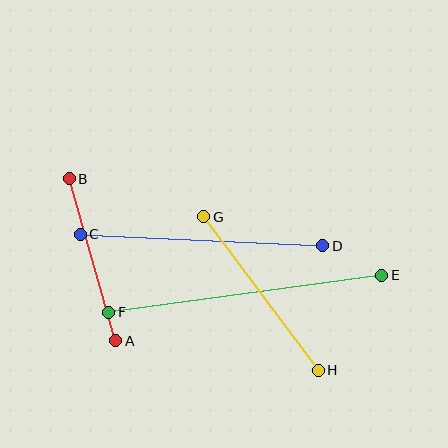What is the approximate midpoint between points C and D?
The midpoint is at approximately (202, 240) pixels.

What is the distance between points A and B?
The distance is approximately 169 pixels.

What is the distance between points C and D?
The distance is approximately 243 pixels.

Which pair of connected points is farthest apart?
Points E and F are farthest apart.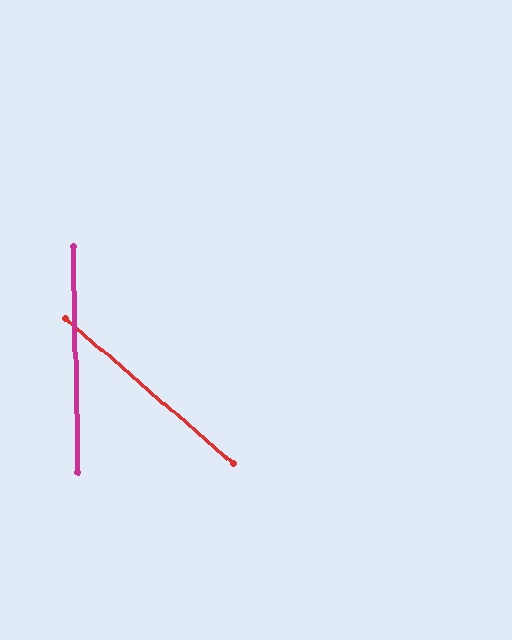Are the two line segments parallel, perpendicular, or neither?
Neither parallel nor perpendicular — they differ by about 48°.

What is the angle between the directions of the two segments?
Approximately 48 degrees.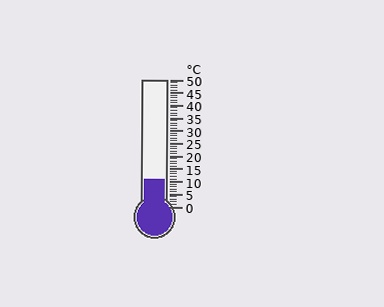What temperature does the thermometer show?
The thermometer shows approximately 11°C.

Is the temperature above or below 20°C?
The temperature is below 20°C.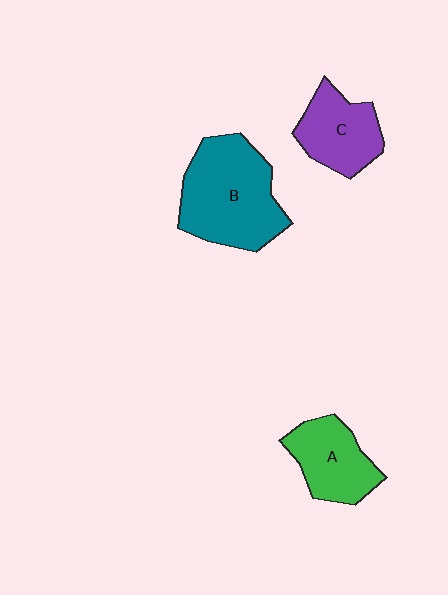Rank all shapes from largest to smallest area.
From largest to smallest: B (teal), A (green), C (purple).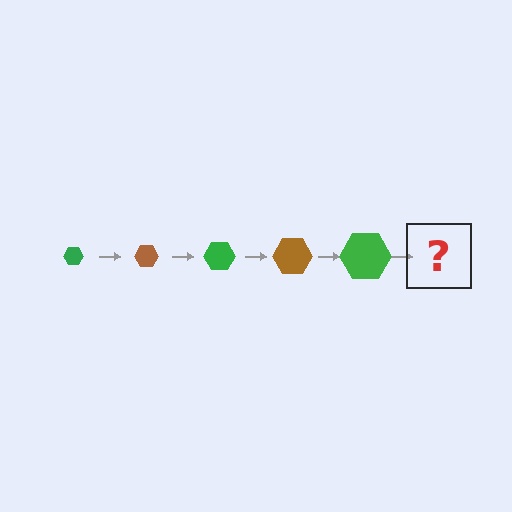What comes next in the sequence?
The next element should be a brown hexagon, larger than the previous one.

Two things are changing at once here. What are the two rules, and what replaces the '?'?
The two rules are that the hexagon grows larger each step and the color cycles through green and brown. The '?' should be a brown hexagon, larger than the previous one.